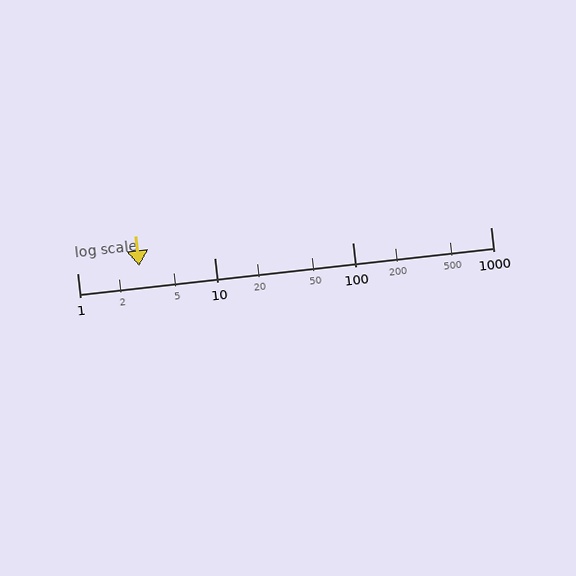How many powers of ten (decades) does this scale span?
The scale spans 3 decades, from 1 to 1000.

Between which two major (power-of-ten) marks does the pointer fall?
The pointer is between 1 and 10.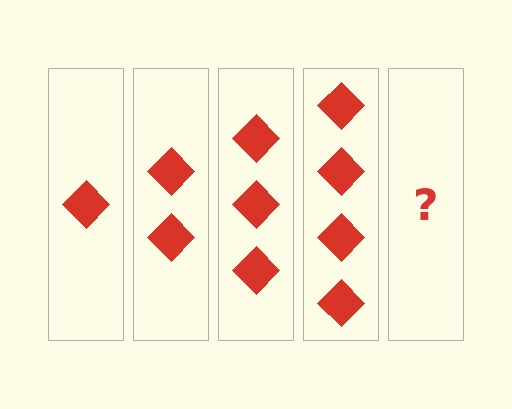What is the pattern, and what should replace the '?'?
The pattern is that each step adds one more diamond. The '?' should be 5 diamonds.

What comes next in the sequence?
The next element should be 5 diamonds.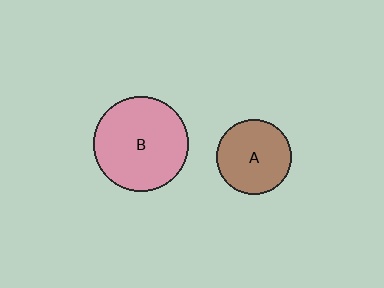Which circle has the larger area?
Circle B (pink).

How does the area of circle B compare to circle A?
Approximately 1.6 times.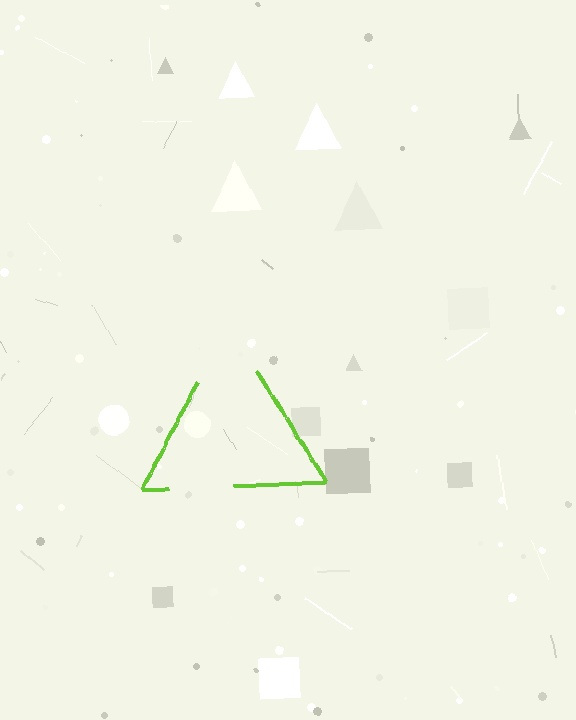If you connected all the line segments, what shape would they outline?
They would outline a triangle.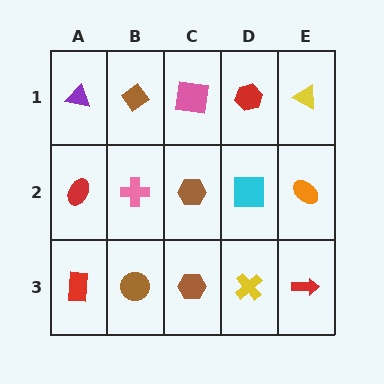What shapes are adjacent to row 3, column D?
A cyan square (row 2, column D), a brown hexagon (row 3, column C), a red arrow (row 3, column E).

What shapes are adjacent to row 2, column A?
A purple triangle (row 1, column A), a red rectangle (row 3, column A), a pink cross (row 2, column B).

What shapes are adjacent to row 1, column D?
A cyan square (row 2, column D), a pink square (row 1, column C), a yellow triangle (row 1, column E).